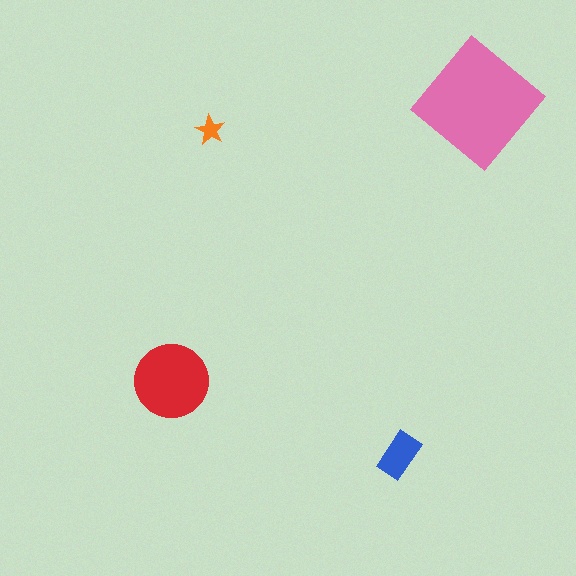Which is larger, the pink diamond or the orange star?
The pink diamond.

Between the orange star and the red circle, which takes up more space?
The red circle.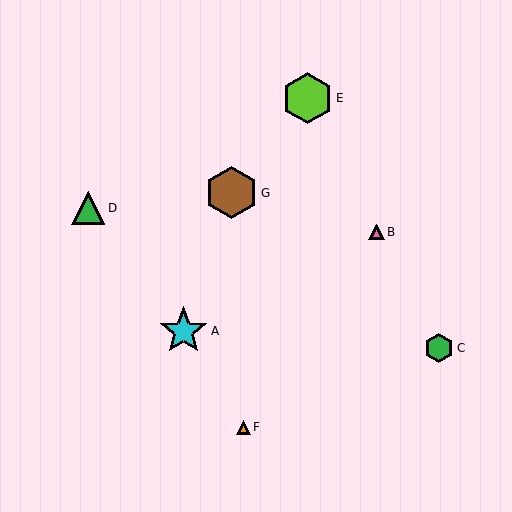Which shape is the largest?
The brown hexagon (labeled G) is the largest.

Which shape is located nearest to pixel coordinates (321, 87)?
The lime hexagon (labeled E) at (308, 98) is nearest to that location.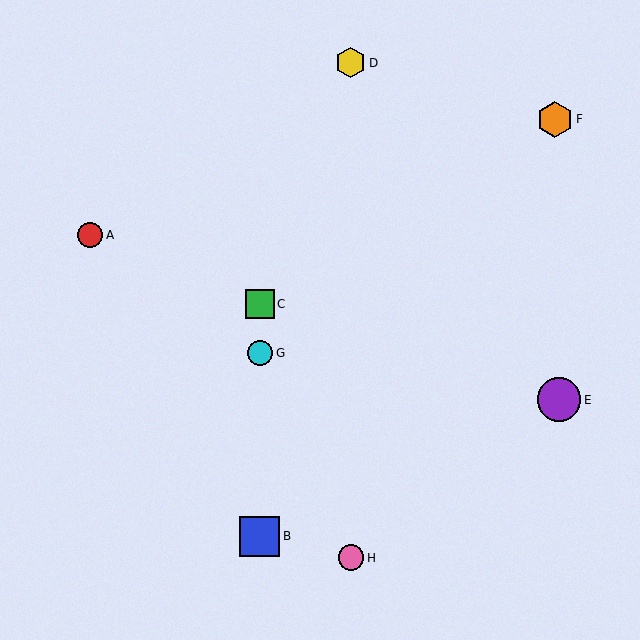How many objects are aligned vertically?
3 objects (B, C, G) are aligned vertically.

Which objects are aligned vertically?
Objects B, C, G are aligned vertically.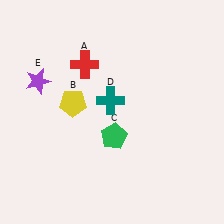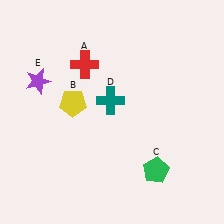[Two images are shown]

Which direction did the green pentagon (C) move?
The green pentagon (C) moved right.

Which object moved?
The green pentagon (C) moved right.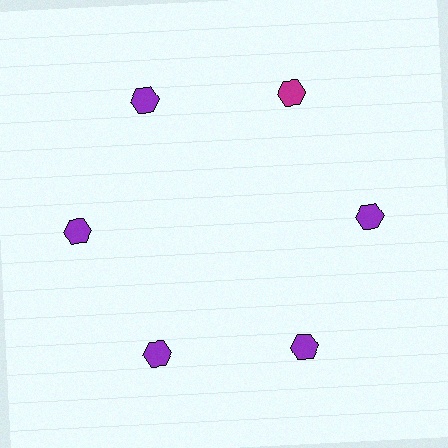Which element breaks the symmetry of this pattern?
The magenta hexagon at roughly the 1 o'clock position breaks the symmetry. All other shapes are purple hexagons.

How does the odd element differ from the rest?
It has a different color: magenta instead of purple.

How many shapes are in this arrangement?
There are 6 shapes arranged in a ring pattern.